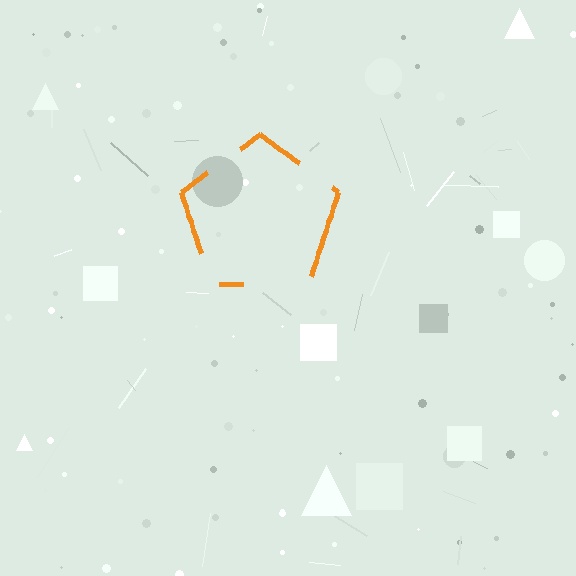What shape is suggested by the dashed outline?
The dashed outline suggests a pentagon.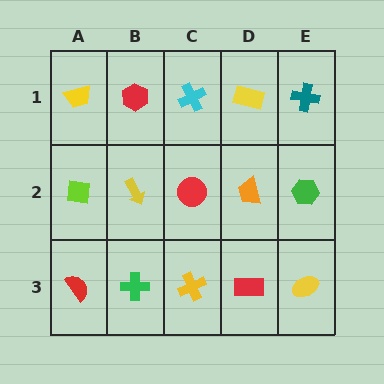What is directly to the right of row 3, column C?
A red rectangle.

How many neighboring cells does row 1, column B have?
3.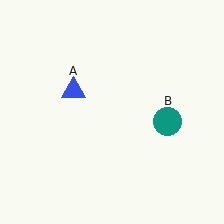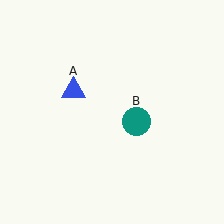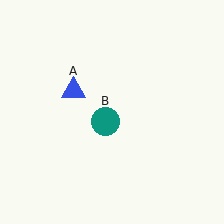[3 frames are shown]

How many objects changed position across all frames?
1 object changed position: teal circle (object B).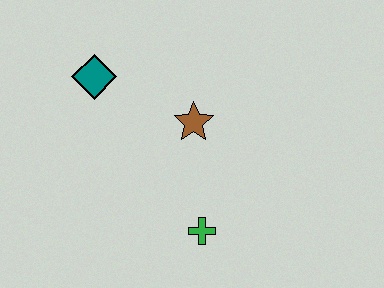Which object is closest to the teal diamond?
The brown star is closest to the teal diamond.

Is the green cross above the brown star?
No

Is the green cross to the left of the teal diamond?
No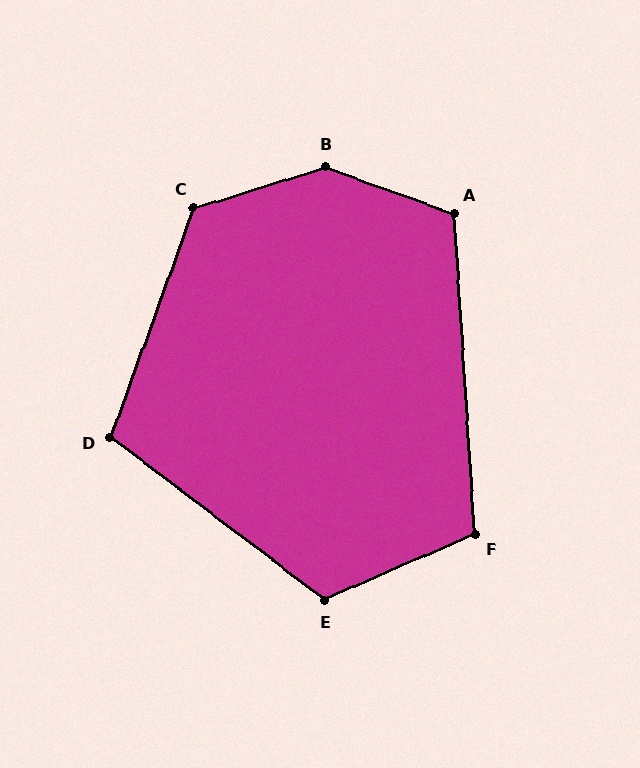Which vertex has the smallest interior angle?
D, at approximately 107 degrees.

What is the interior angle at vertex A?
Approximately 114 degrees (obtuse).